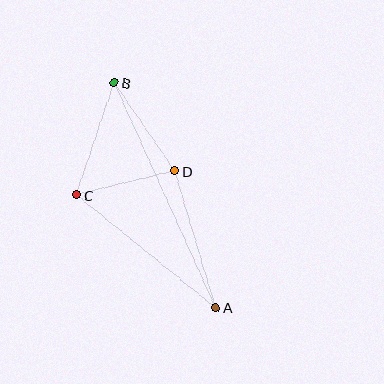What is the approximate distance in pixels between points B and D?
The distance between B and D is approximately 107 pixels.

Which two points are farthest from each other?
Points A and B are farthest from each other.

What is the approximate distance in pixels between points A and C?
The distance between A and C is approximately 179 pixels.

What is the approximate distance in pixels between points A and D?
The distance between A and D is approximately 143 pixels.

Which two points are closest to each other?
Points C and D are closest to each other.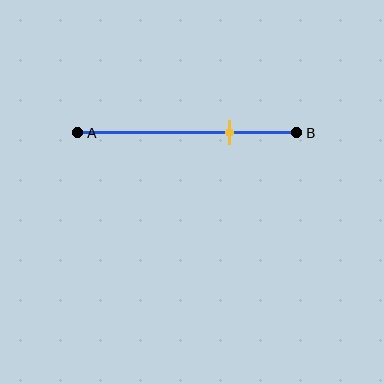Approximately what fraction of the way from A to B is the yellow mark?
The yellow mark is approximately 70% of the way from A to B.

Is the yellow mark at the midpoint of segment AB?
No, the mark is at about 70% from A, not at the 50% midpoint.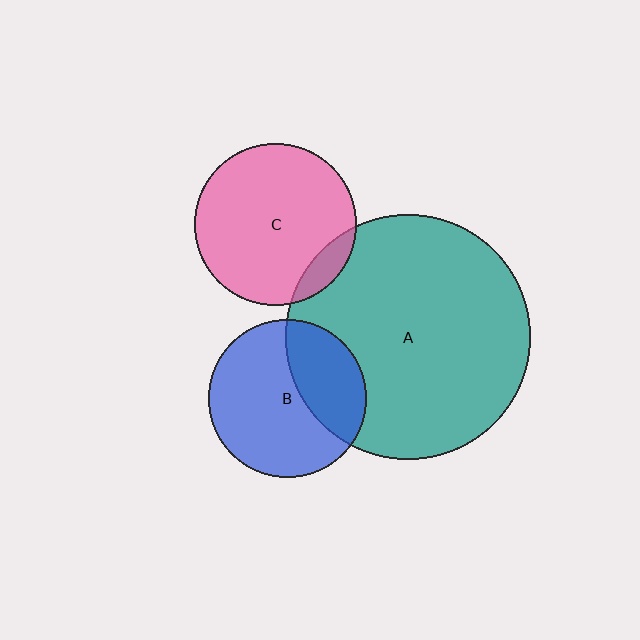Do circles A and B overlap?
Yes.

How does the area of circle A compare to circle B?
Approximately 2.4 times.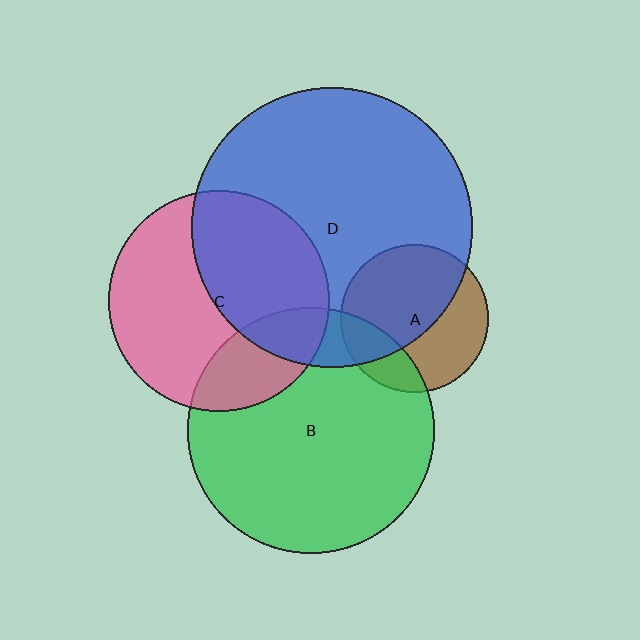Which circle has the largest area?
Circle D (blue).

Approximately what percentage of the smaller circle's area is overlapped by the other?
Approximately 15%.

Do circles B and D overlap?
Yes.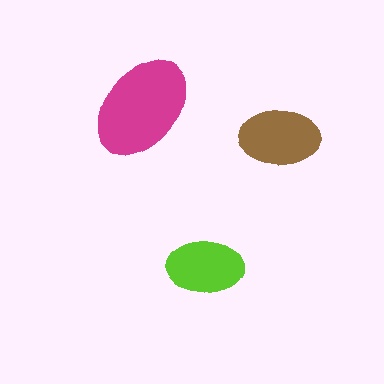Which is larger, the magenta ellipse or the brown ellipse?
The magenta one.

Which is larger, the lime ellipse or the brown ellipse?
The brown one.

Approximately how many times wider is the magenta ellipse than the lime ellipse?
About 1.5 times wider.